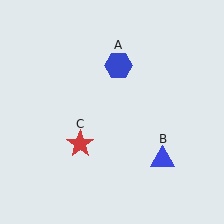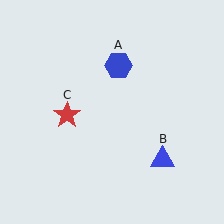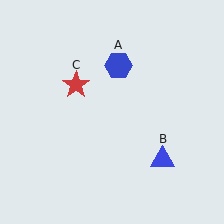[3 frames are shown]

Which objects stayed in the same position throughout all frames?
Blue hexagon (object A) and blue triangle (object B) remained stationary.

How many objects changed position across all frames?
1 object changed position: red star (object C).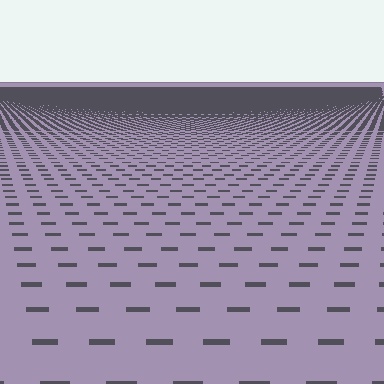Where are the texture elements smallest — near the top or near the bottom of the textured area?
Near the top.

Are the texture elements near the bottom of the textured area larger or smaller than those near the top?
Larger. Near the bottom, elements are closer to the viewer and appear at a bigger on-screen size.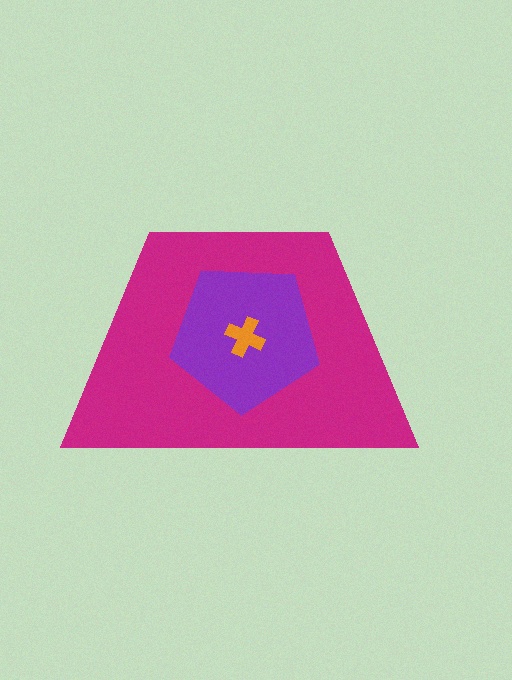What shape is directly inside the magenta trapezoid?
The purple pentagon.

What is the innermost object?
The orange cross.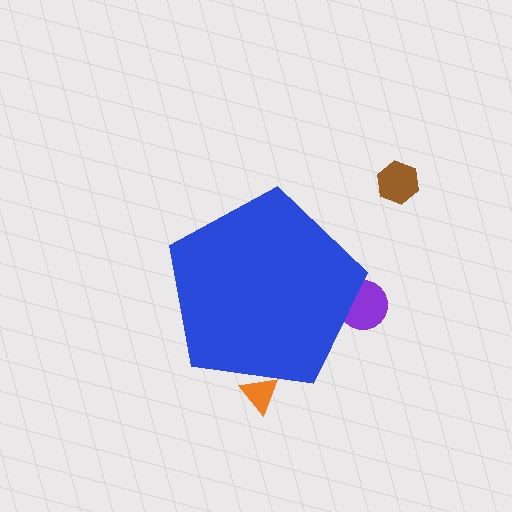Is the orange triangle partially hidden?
Yes, the orange triangle is partially hidden behind the blue pentagon.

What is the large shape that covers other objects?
A blue pentagon.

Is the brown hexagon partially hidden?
No, the brown hexagon is fully visible.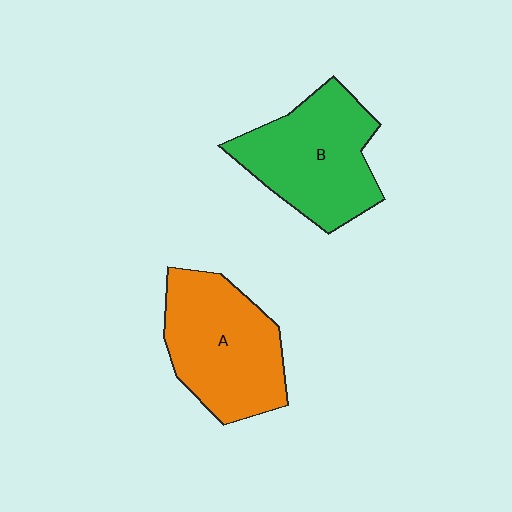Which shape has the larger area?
Shape A (orange).